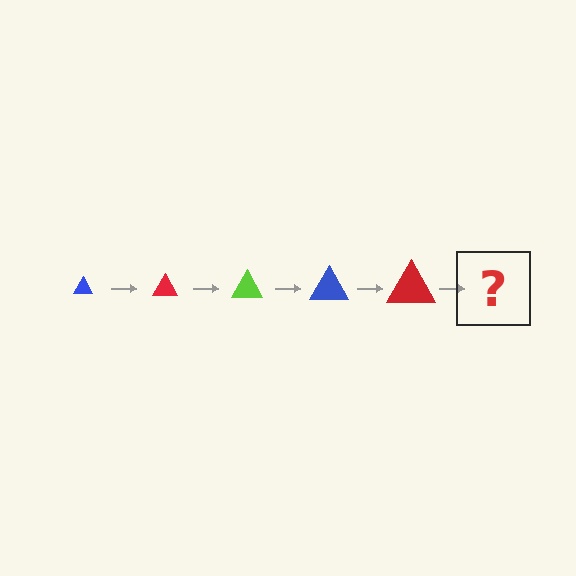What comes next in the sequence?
The next element should be a lime triangle, larger than the previous one.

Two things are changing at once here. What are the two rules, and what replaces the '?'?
The two rules are that the triangle grows larger each step and the color cycles through blue, red, and lime. The '?' should be a lime triangle, larger than the previous one.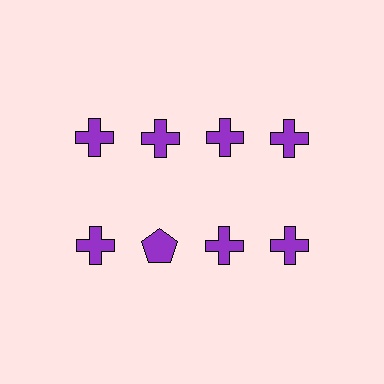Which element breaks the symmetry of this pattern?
The purple pentagon in the second row, second from left column breaks the symmetry. All other shapes are purple crosses.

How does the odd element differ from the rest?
It has a different shape: pentagon instead of cross.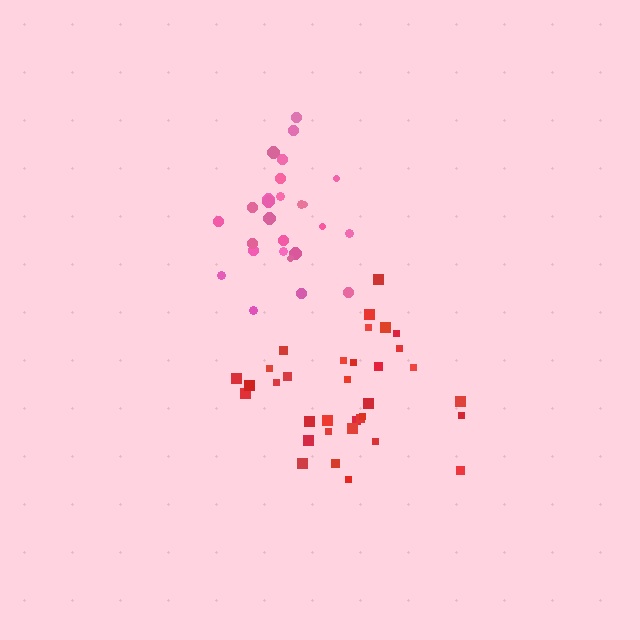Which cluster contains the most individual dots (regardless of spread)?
Red (34).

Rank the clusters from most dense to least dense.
pink, red.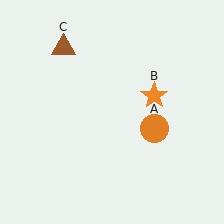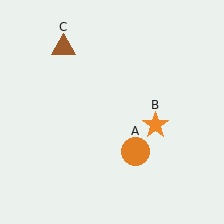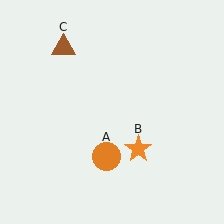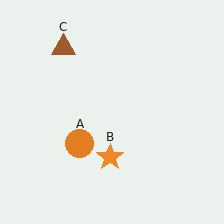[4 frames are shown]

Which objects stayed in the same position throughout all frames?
Brown triangle (object C) remained stationary.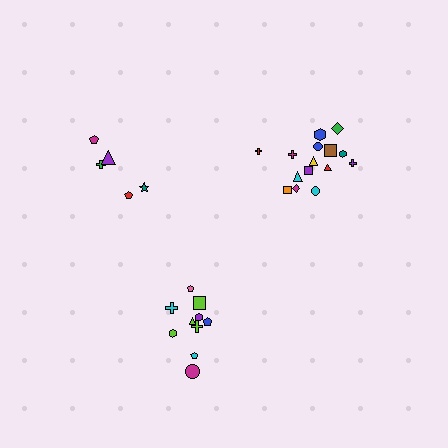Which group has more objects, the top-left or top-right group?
The top-right group.